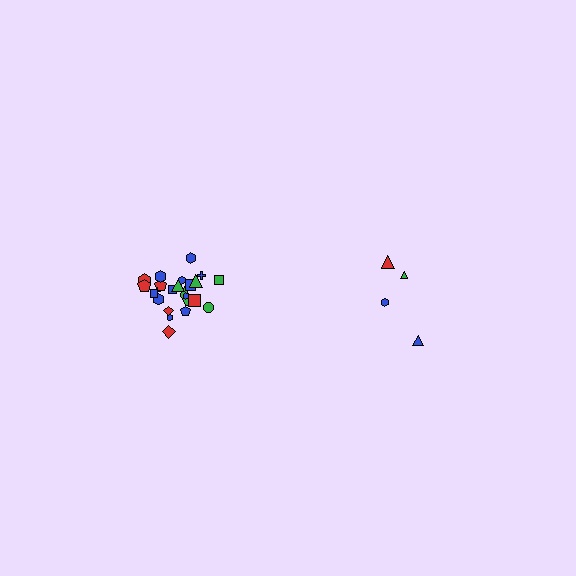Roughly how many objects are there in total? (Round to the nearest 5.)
Roughly 30 objects in total.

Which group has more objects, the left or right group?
The left group.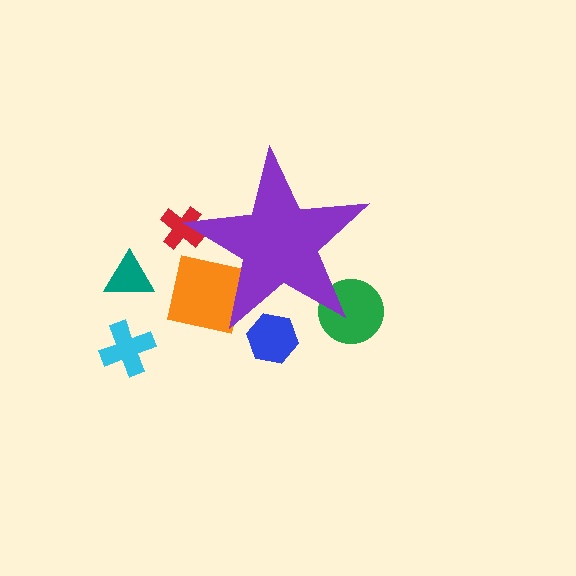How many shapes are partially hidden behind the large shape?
4 shapes are partially hidden.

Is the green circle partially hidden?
Yes, the green circle is partially hidden behind the purple star.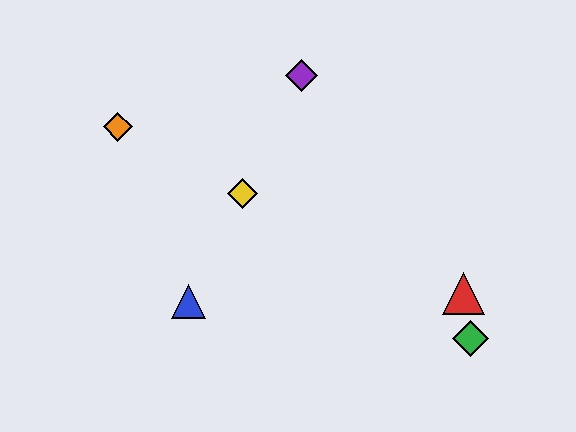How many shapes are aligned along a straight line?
3 shapes (the blue triangle, the yellow diamond, the purple diamond) are aligned along a straight line.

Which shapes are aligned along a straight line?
The blue triangle, the yellow diamond, the purple diamond are aligned along a straight line.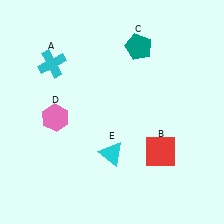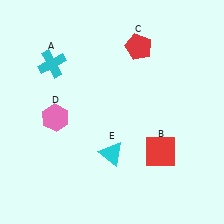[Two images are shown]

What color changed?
The pentagon (C) changed from teal in Image 1 to red in Image 2.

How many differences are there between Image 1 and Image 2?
There is 1 difference between the two images.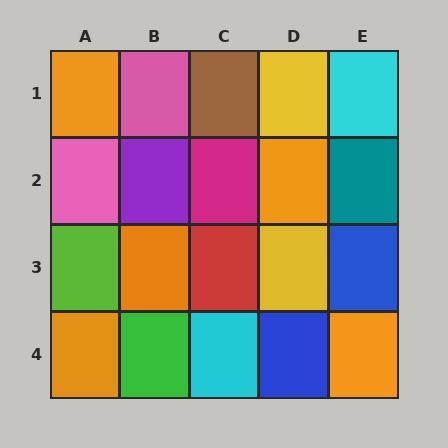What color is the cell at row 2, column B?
Purple.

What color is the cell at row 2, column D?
Orange.